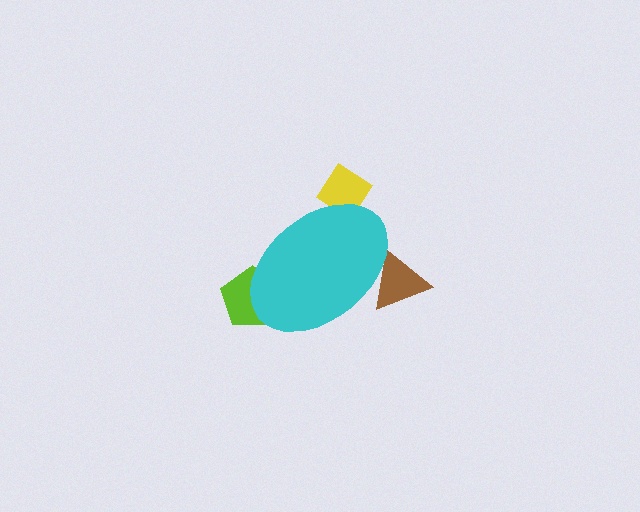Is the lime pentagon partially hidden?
Yes, the lime pentagon is partially hidden behind the cyan ellipse.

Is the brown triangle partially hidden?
Yes, the brown triangle is partially hidden behind the cyan ellipse.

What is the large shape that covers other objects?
A cyan ellipse.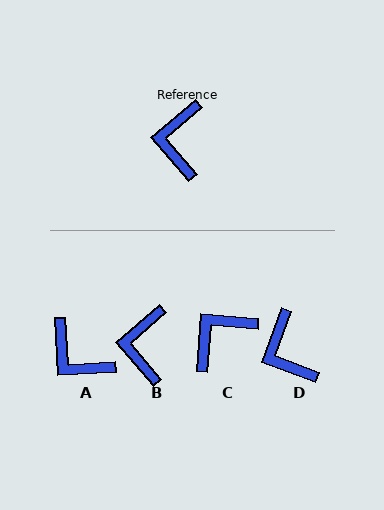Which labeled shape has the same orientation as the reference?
B.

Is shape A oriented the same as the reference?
No, it is off by about 52 degrees.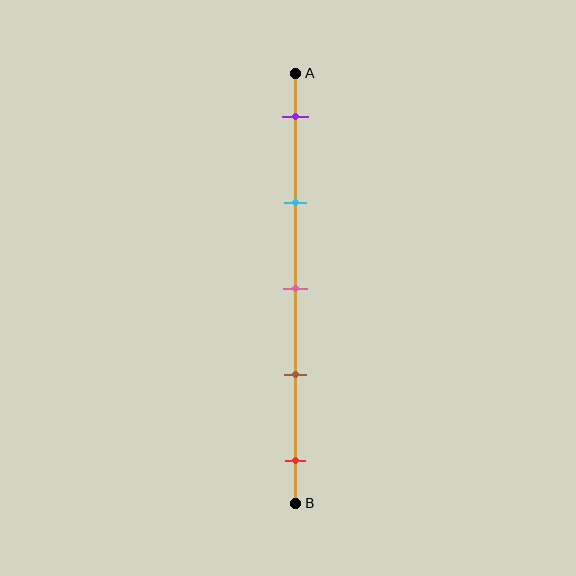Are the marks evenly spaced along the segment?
Yes, the marks are approximately evenly spaced.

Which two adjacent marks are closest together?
The pink and brown marks are the closest adjacent pair.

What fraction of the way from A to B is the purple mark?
The purple mark is approximately 10% (0.1) of the way from A to B.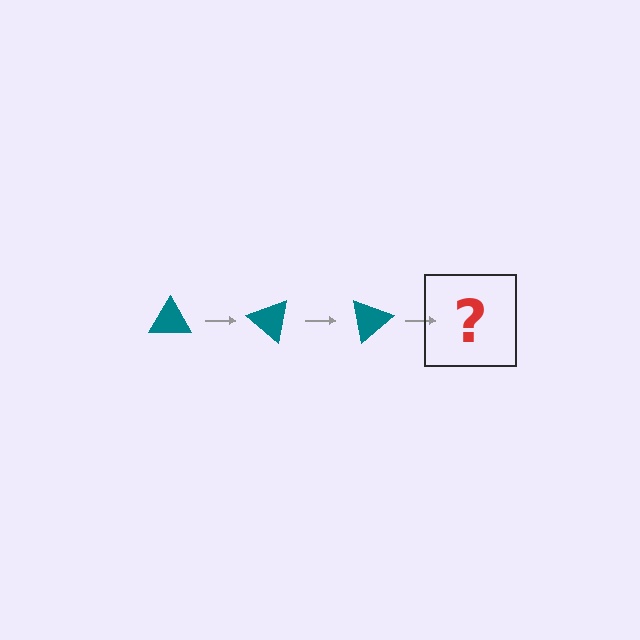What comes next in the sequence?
The next element should be a teal triangle rotated 120 degrees.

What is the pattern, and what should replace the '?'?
The pattern is that the triangle rotates 40 degrees each step. The '?' should be a teal triangle rotated 120 degrees.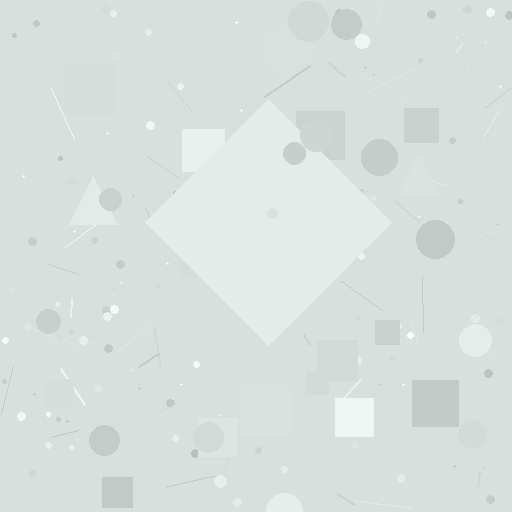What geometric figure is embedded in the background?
A diamond is embedded in the background.